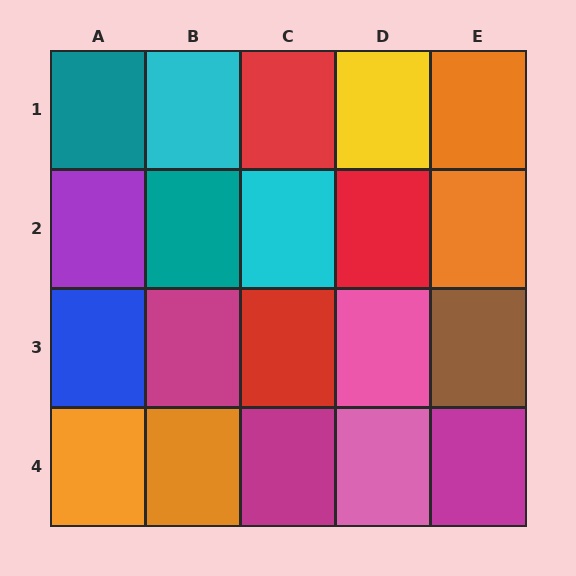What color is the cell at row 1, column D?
Yellow.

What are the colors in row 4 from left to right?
Orange, orange, magenta, pink, magenta.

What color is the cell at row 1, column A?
Teal.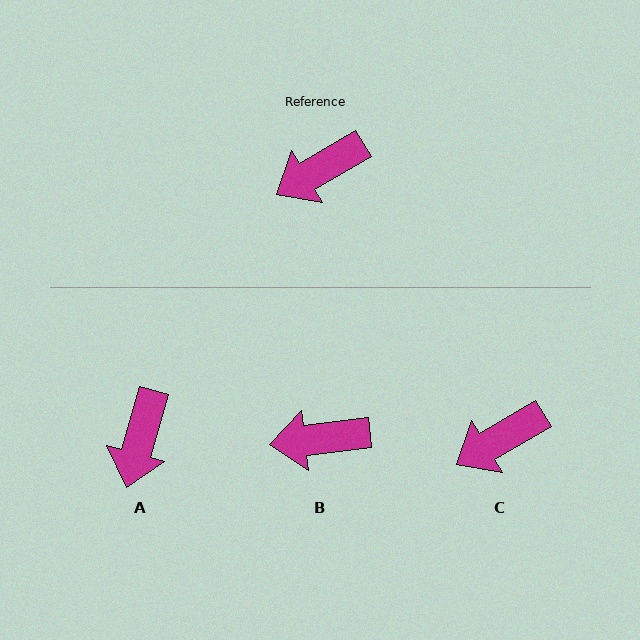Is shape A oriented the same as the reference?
No, it is off by about 43 degrees.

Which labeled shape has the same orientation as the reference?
C.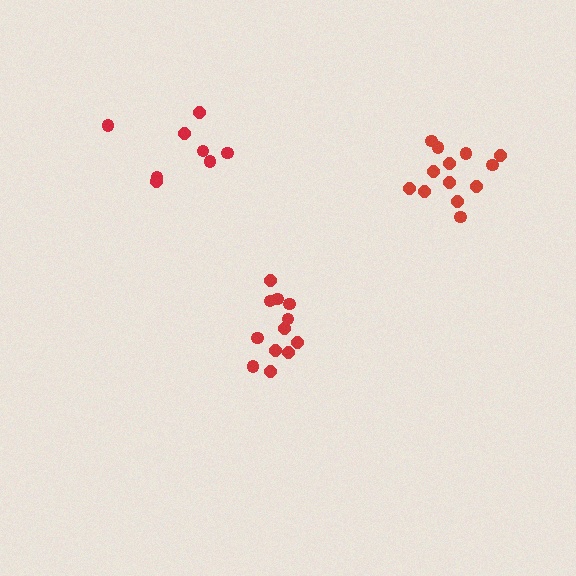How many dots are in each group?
Group 1: 13 dots, Group 2: 8 dots, Group 3: 12 dots (33 total).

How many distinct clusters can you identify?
There are 3 distinct clusters.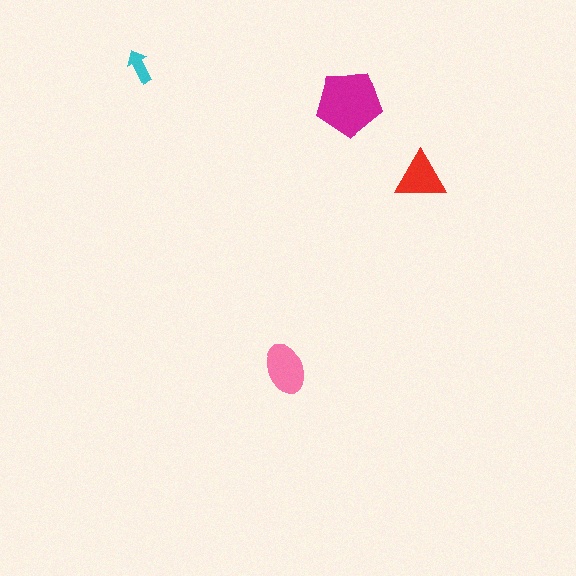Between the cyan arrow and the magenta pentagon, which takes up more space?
The magenta pentagon.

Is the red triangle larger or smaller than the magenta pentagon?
Smaller.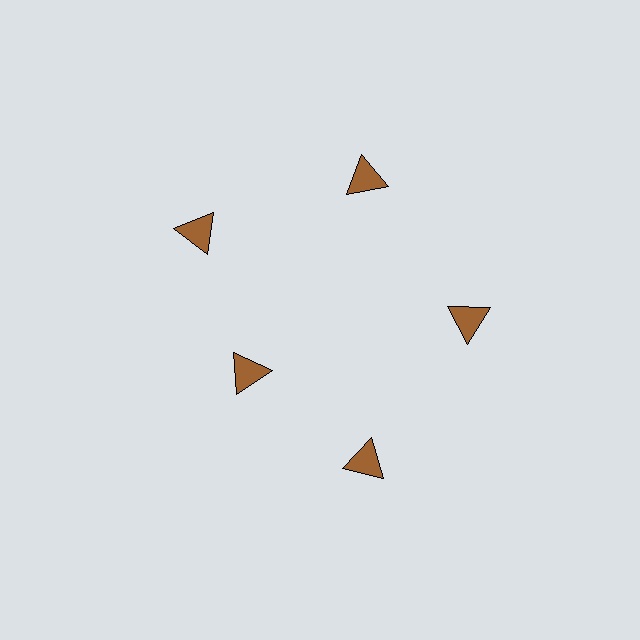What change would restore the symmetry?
The symmetry would be restored by moving it outward, back onto the ring so that all 5 triangles sit at equal angles and equal distance from the center.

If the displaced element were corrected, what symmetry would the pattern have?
It would have 5-fold rotational symmetry — the pattern would map onto itself every 72 degrees.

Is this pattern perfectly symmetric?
No. The 5 brown triangles are arranged in a ring, but one element near the 8 o'clock position is pulled inward toward the center, breaking the 5-fold rotational symmetry.